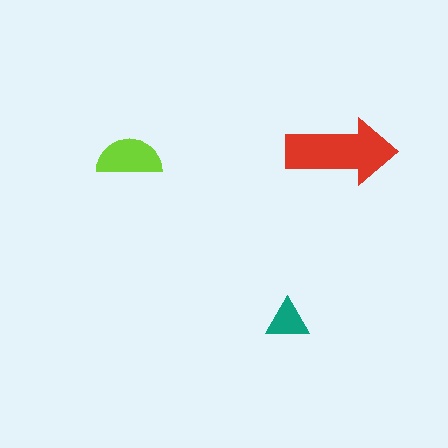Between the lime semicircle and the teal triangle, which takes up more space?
The lime semicircle.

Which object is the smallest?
The teal triangle.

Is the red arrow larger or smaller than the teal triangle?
Larger.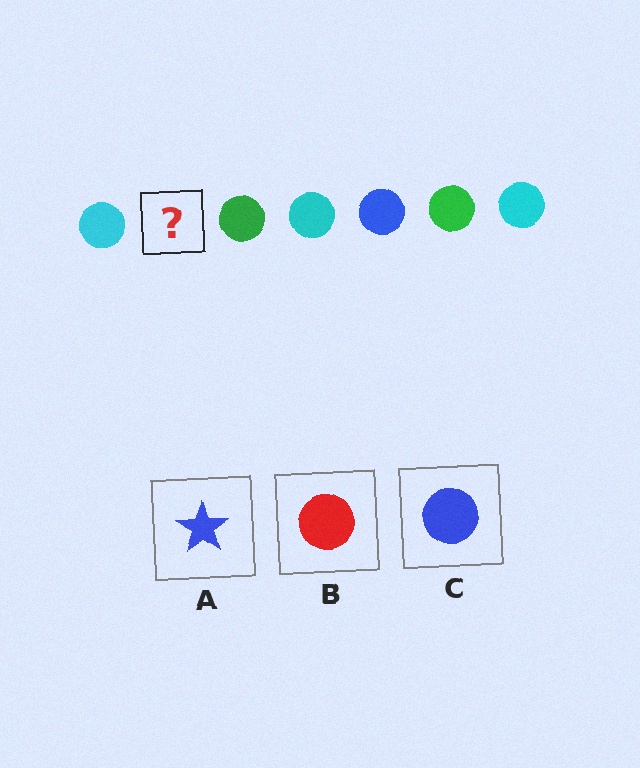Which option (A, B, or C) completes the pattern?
C.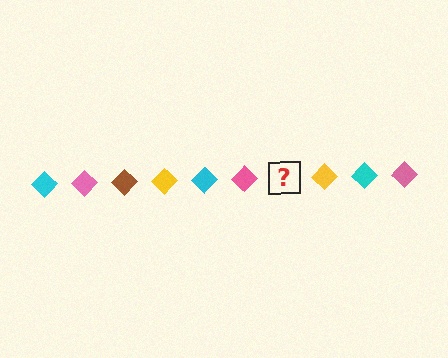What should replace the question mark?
The question mark should be replaced with a brown diamond.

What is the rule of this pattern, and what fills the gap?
The rule is that the pattern cycles through cyan, pink, brown, yellow diamonds. The gap should be filled with a brown diamond.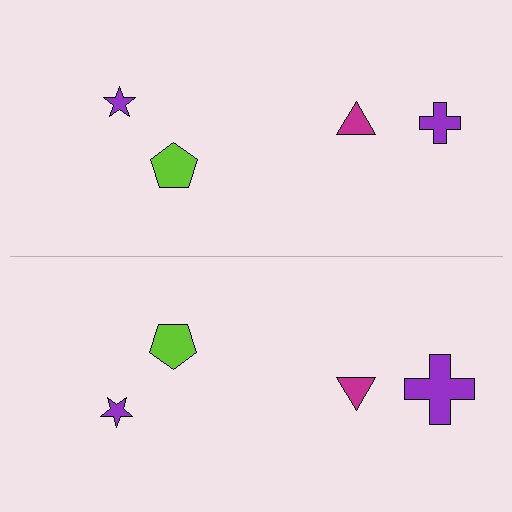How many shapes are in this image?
There are 8 shapes in this image.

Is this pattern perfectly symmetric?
No, the pattern is not perfectly symmetric. The purple cross on the bottom side has a different size than its mirror counterpart.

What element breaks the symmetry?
The purple cross on the bottom side has a different size than its mirror counterpart.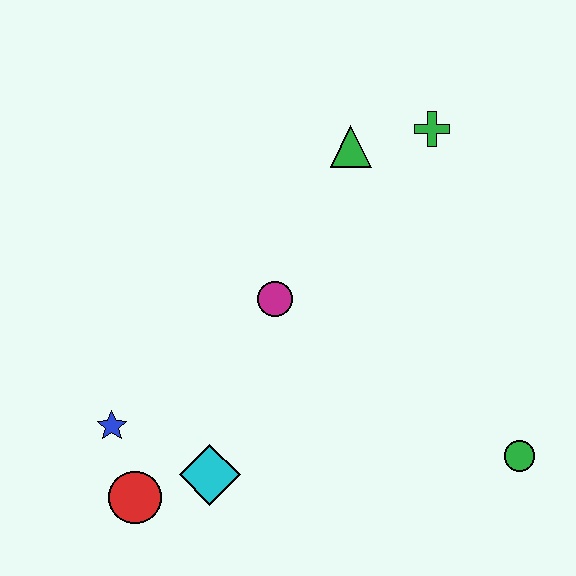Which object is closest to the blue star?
The red circle is closest to the blue star.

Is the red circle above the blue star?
No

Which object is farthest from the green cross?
The red circle is farthest from the green cross.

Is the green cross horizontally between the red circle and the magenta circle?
No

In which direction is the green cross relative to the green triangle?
The green cross is to the right of the green triangle.